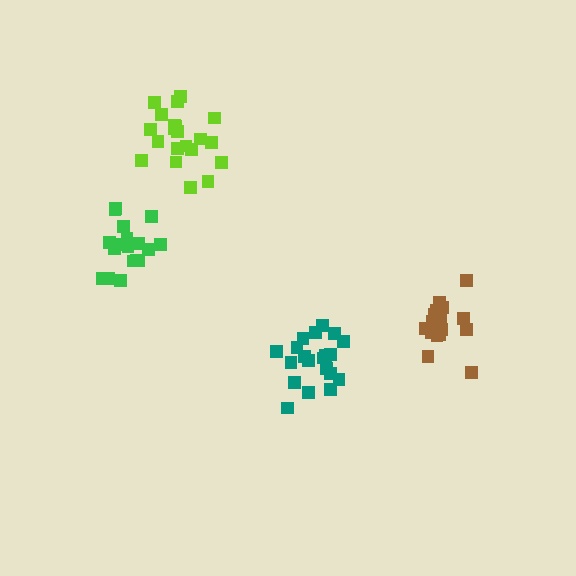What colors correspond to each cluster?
The clusters are colored: teal, green, brown, lime.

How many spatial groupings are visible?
There are 4 spatial groupings.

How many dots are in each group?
Group 1: 20 dots, Group 2: 18 dots, Group 3: 18 dots, Group 4: 21 dots (77 total).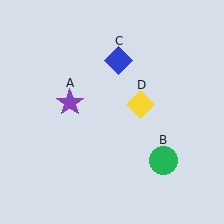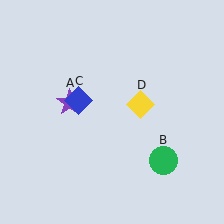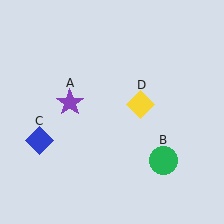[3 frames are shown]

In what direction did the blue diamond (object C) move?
The blue diamond (object C) moved down and to the left.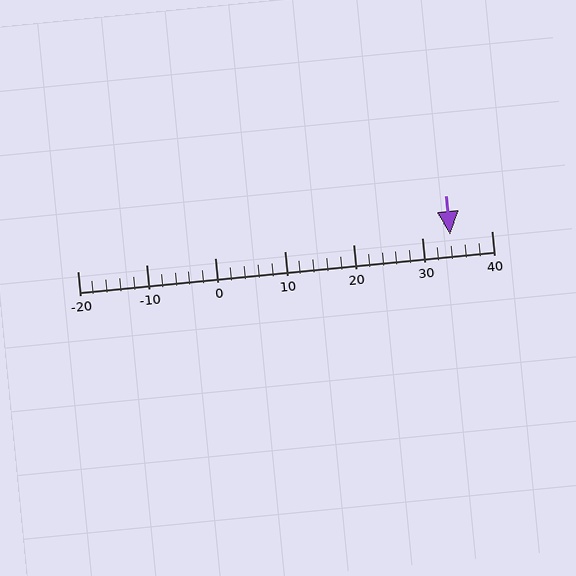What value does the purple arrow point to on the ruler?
The purple arrow points to approximately 34.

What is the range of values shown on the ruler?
The ruler shows values from -20 to 40.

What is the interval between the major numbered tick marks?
The major tick marks are spaced 10 units apart.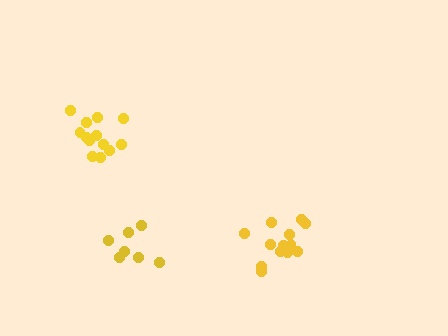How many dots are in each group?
Group 1: 7 dots, Group 2: 13 dots, Group 3: 13 dots (33 total).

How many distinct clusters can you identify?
There are 3 distinct clusters.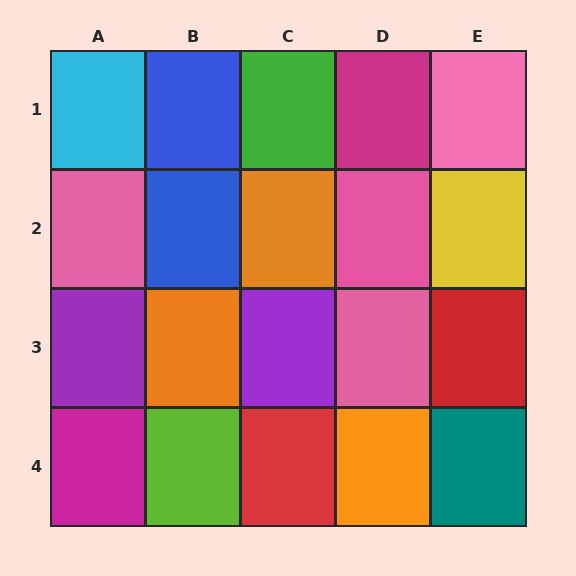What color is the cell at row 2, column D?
Pink.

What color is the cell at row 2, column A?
Pink.